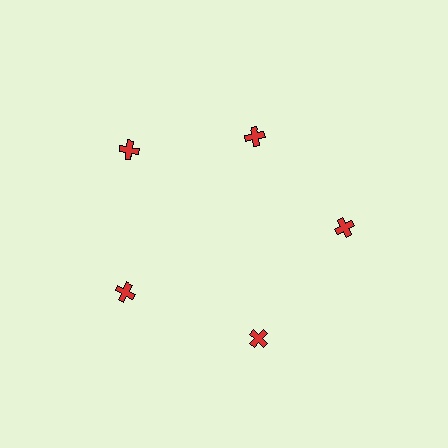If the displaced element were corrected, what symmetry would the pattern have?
It would have 5-fold rotational symmetry — the pattern would map onto itself every 72 degrees.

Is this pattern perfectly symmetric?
No. The 5 red crosses are arranged in a ring, but one element near the 1 o'clock position is pulled inward toward the center, breaking the 5-fold rotational symmetry.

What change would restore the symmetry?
The symmetry would be restored by moving it outward, back onto the ring so that all 5 crosses sit at equal angles and equal distance from the center.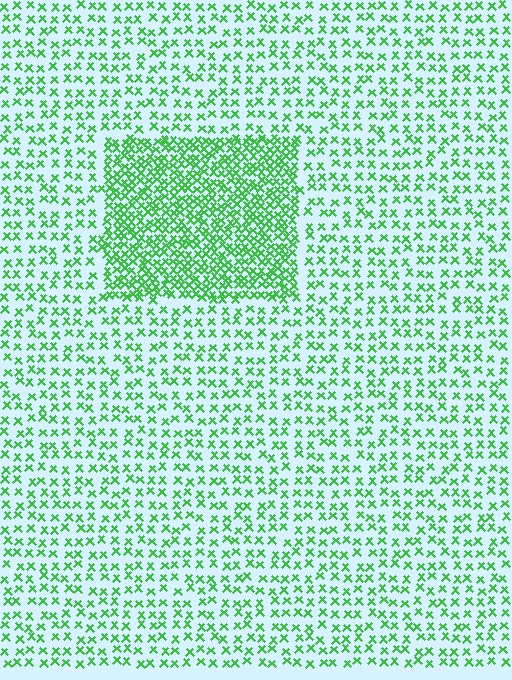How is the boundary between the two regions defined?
The boundary is defined by a change in element density (approximately 2.3x ratio). All elements are the same color, size, and shape.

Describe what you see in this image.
The image contains small green elements arranged at two different densities. A rectangle-shaped region is visible where the elements are more densely packed than the surrounding area.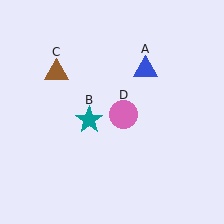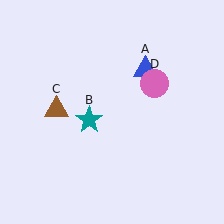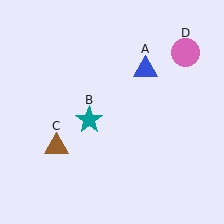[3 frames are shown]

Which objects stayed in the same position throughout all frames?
Blue triangle (object A) and teal star (object B) remained stationary.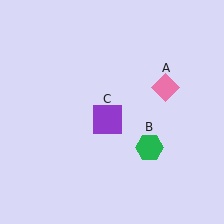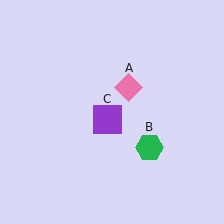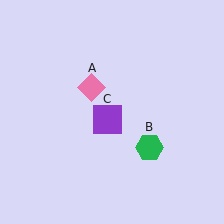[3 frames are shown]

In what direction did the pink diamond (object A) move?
The pink diamond (object A) moved left.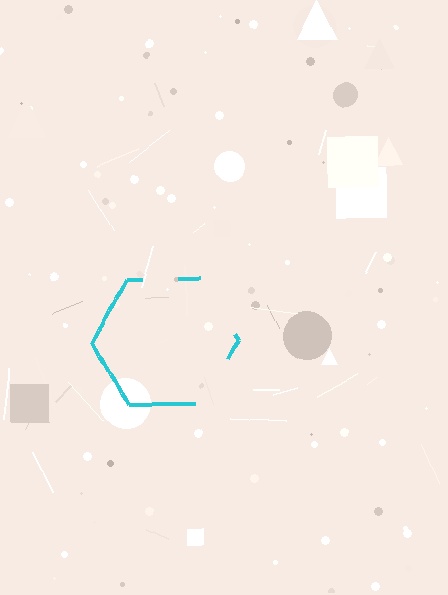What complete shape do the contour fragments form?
The contour fragments form a hexagon.